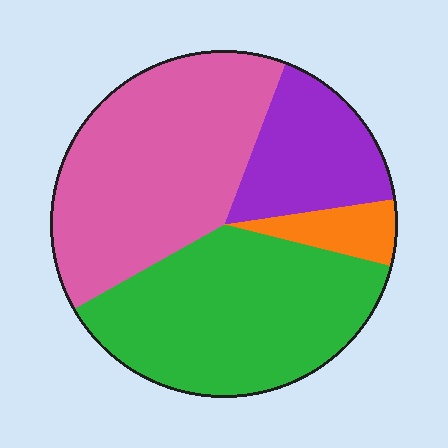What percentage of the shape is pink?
Pink covers roughly 40% of the shape.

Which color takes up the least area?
Orange, at roughly 5%.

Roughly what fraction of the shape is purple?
Purple takes up about one sixth (1/6) of the shape.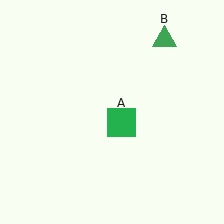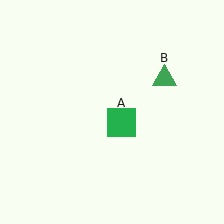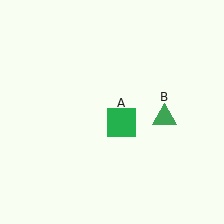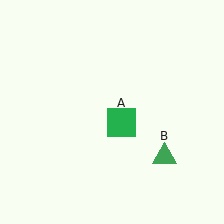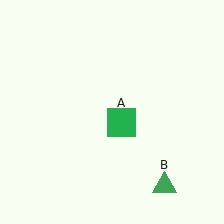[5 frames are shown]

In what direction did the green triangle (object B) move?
The green triangle (object B) moved down.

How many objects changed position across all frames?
1 object changed position: green triangle (object B).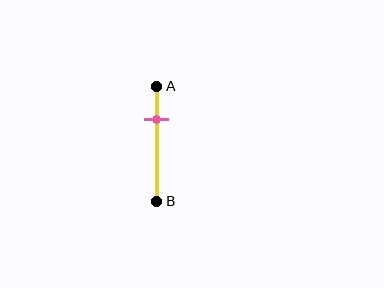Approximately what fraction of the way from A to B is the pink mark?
The pink mark is approximately 30% of the way from A to B.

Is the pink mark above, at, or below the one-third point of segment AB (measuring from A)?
The pink mark is above the one-third point of segment AB.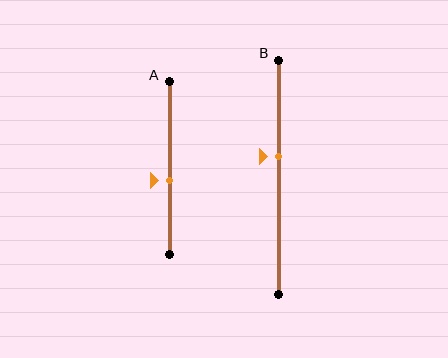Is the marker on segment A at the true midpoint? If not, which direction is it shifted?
No, the marker on segment A is shifted downward by about 8% of the segment length.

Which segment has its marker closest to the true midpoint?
Segment A has its marker closest to the true midpoint.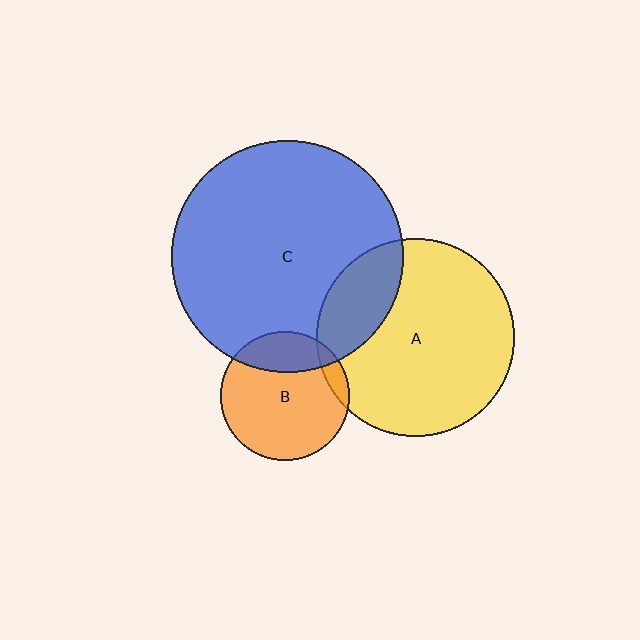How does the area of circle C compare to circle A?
Approximately 1.4 times.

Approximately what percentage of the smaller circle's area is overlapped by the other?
Approximately 10%.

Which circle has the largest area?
Circle C (blue).